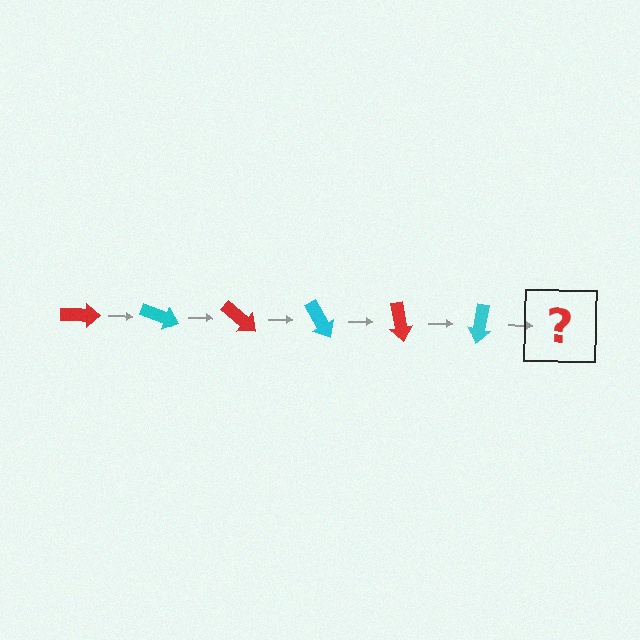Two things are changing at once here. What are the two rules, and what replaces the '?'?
The two rules are that it rotates 20 degrees each step and the color cycles through red and cyan. The '?' should be a red arrow, rotated 120 degrees from the start.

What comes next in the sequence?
The next element should be a red arrow, rotated 120 degrees from the start.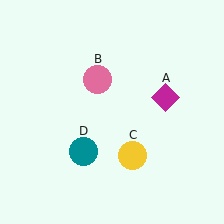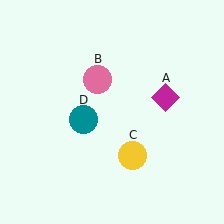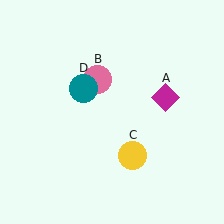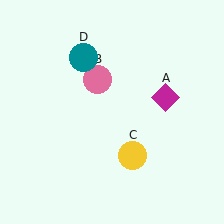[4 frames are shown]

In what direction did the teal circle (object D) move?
The teal circle (object D) moved up.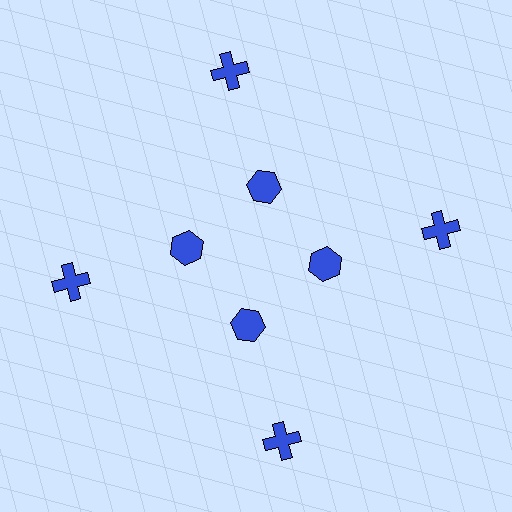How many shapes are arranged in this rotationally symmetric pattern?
There are 8 shapes, arranged in 4 groups of 2.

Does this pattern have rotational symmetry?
Yes, this pattern has 4-fold rotational symmetry. It looks the same after rotating 90 degrees around the center.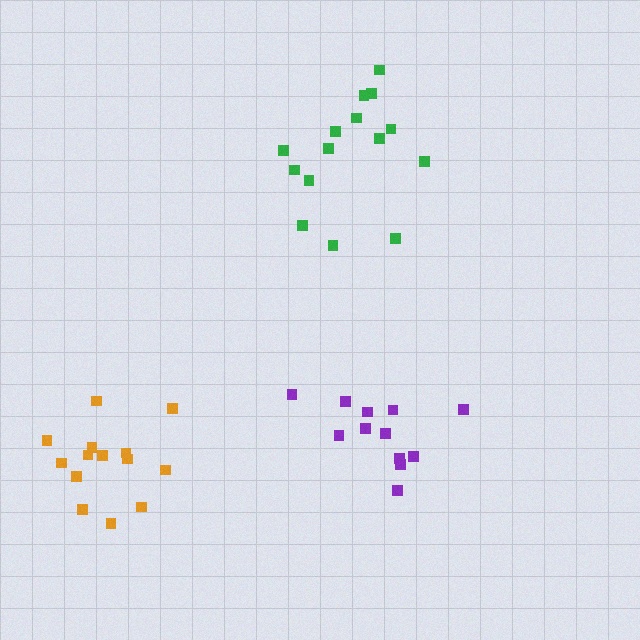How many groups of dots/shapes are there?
There are 3 groups.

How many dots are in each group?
Group 1: 15 dots, Group 2: 12 dots, Group 3: 14 dots (41 total).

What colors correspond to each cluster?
The clusters are colored: green, purple, orange.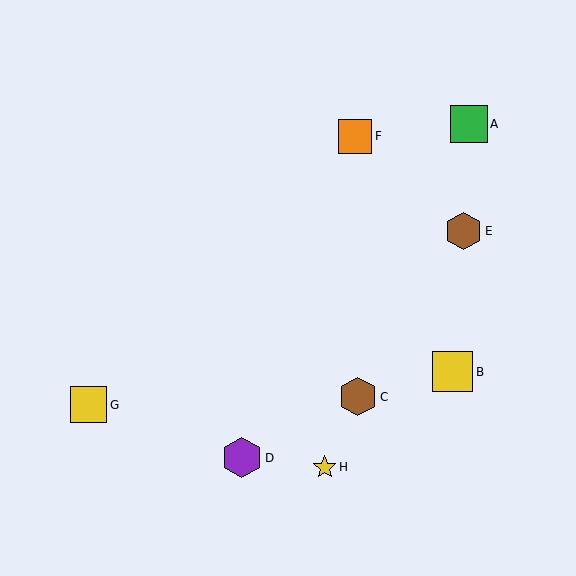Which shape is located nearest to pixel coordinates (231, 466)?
The purple hexagon (labeled D) at (242, 458) is nearest to that location.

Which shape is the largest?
The yellow square (labeled B) is the largest.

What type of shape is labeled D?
Shape D is a purple hexagon.